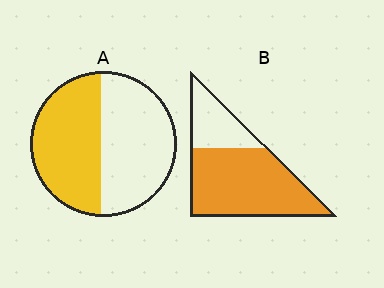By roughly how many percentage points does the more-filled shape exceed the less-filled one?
By roughly 25 percentage points (B over A).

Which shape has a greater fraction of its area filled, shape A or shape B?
Shape B.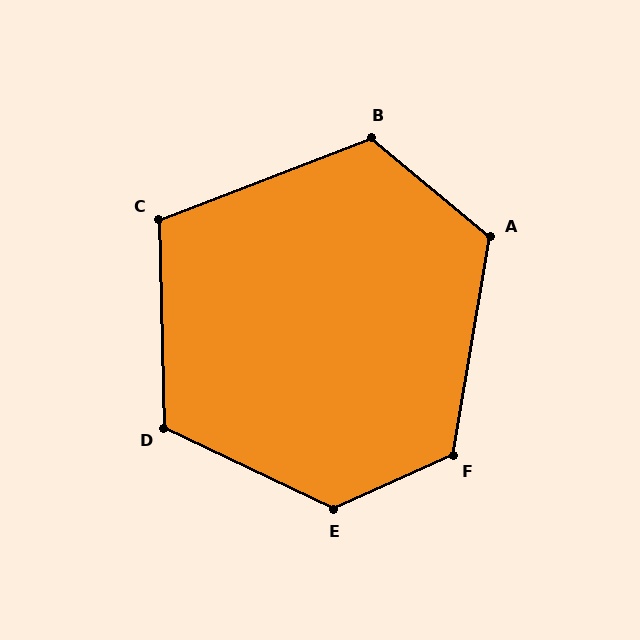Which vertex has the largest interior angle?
E, at approximately 130 degrees.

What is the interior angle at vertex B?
Approximately 119 degrees (obtuse).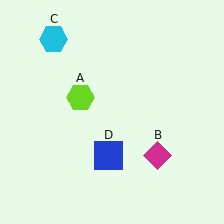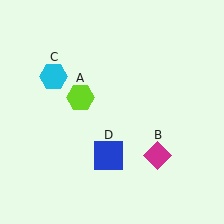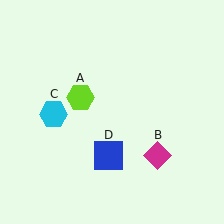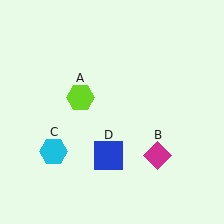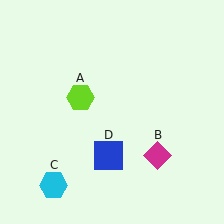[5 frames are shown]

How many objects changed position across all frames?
1 object changed position: cyan hexagon (object C).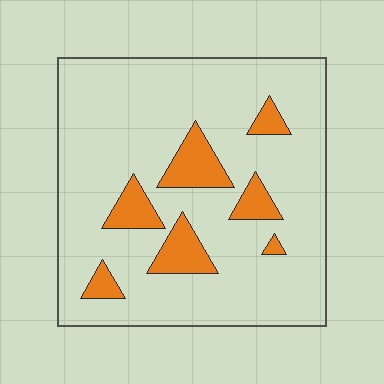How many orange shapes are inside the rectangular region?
7.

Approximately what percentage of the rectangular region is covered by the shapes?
Approximately 15%.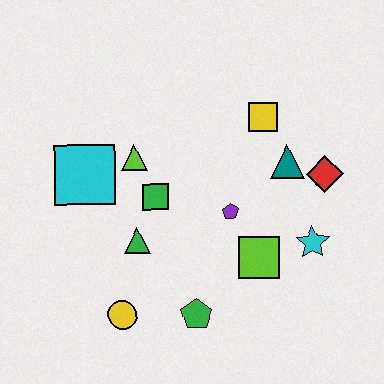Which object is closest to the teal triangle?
The red diamond is closest to the teal triangle.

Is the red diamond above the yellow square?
No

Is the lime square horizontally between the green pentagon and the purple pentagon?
No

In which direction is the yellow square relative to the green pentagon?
The yellow square is above the green pentagon.